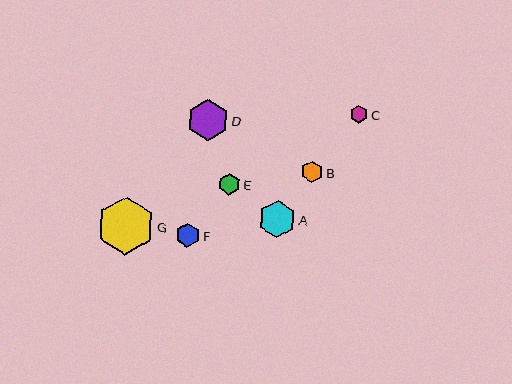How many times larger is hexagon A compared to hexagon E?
Hexagon A is approximately 1.7 times the size of hexagon E.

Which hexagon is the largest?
Hexagon G is the largest with a size of approximately 58 pixels.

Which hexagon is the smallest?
Hexagon C is the smallest with a size of approximately 18 pixels.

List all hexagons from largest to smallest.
From largest to smallest: G, D, A, F, E, B, C.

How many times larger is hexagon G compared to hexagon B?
Hexagon G is approximately 2.7 times the size of hexagon B.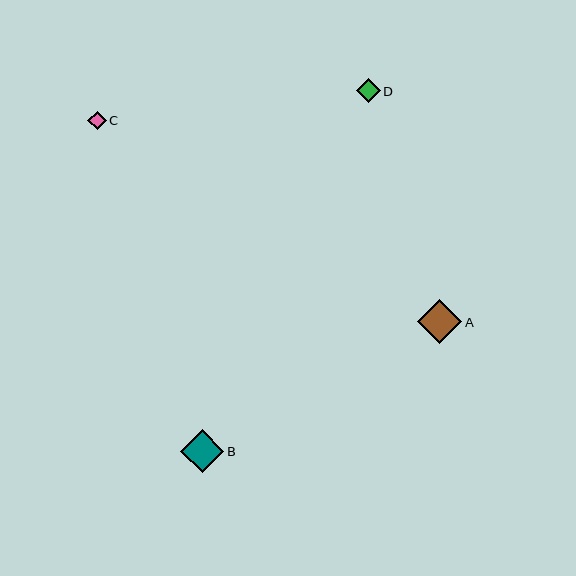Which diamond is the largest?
Diamond A is the largest with a size of approximately 44 pixels.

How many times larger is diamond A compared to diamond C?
Diamond A is approximately 2.4 times the size of diamond C.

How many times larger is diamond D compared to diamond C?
Diamond D is approximately 1.3 times the size of diamond C.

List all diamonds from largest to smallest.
From largest to smallest: A, B, D, C.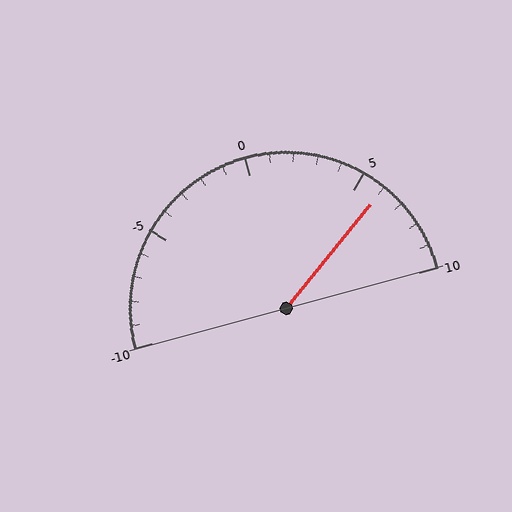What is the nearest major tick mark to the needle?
The nearest major tick mark is 5.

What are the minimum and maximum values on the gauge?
The gauge ranges from -10 to 10.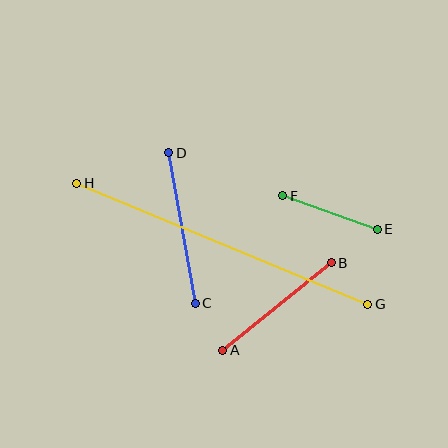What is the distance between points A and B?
The distance is approximately 140 pixels.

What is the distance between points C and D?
The distance is approximately 153 pixels.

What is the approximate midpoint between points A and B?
The midpoint is at approximately (277, 307) pixels.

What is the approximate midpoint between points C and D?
The midpoint is at approximately (182, 228) pixels.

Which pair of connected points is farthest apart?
Points G and H are farthest apart.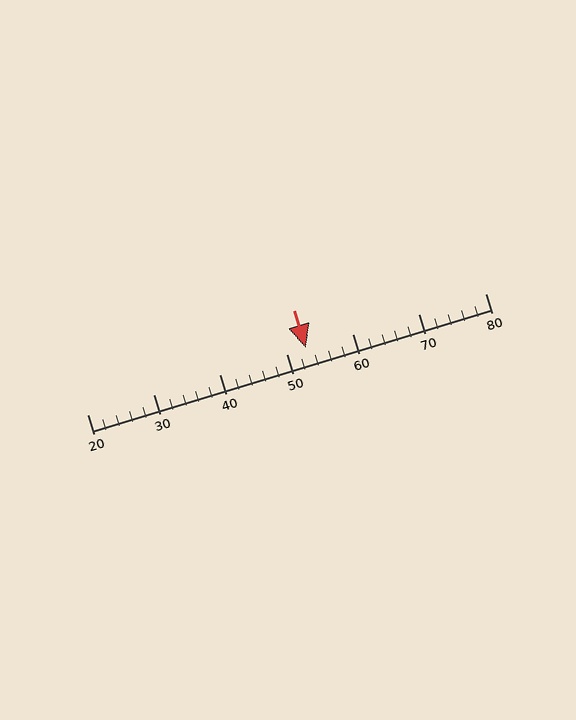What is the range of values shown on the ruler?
The ruler shows values from 20 to 80.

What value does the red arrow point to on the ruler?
The red arrow points to approximately 53.